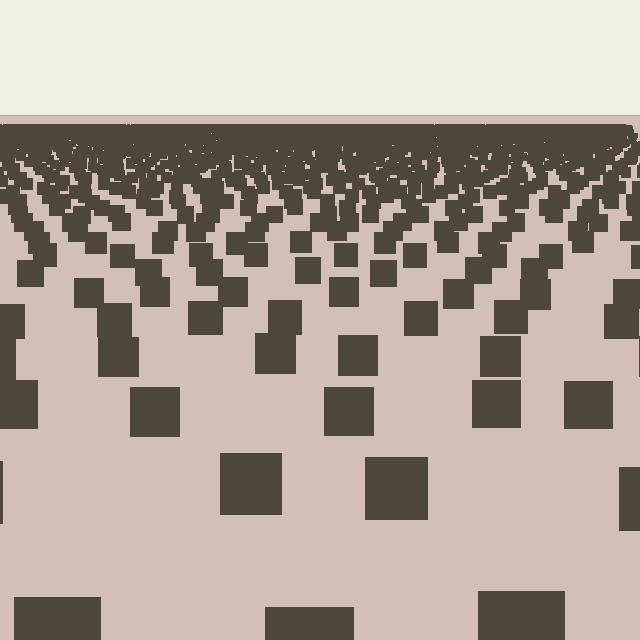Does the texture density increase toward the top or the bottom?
Density increases toward the top.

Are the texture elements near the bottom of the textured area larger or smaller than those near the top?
Larger. Near the bottom, elements are closer to the viewer and appear at a bigger on-screen size.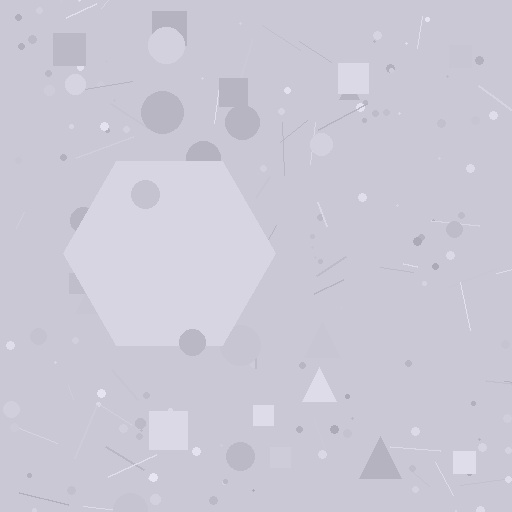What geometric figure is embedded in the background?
A hexagon is embedded in the background.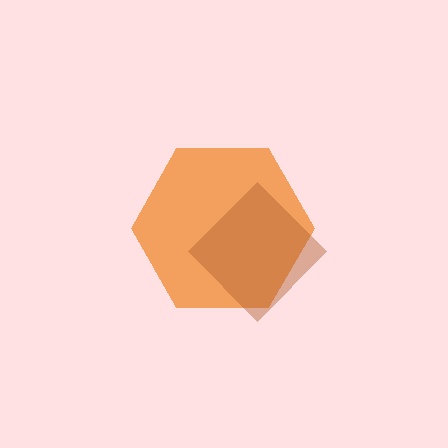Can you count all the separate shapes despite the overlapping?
Yes, there are 2 separate shapes.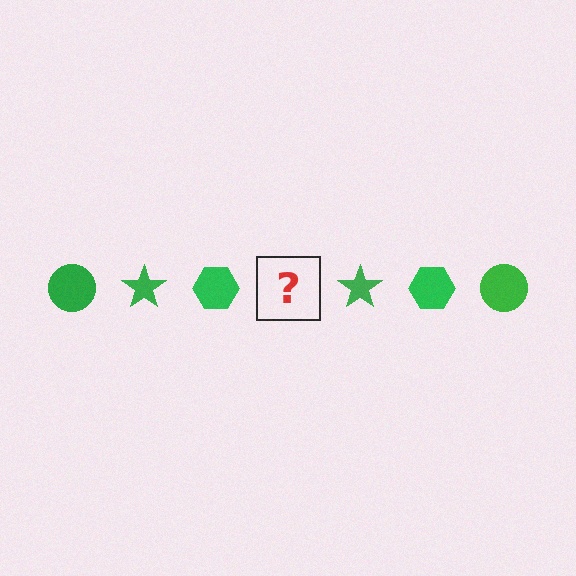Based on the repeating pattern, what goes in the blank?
The blank should be a green circle.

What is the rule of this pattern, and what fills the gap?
The rule is that the pattern cycles through circle, star, hexagon shapes in green. The gap should be filled with a green circle.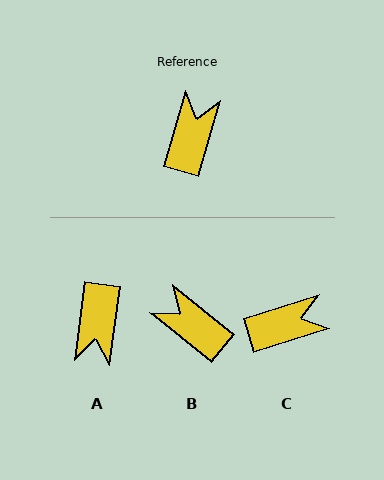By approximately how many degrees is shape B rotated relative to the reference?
Approximately 67 degrees counter-clockwise.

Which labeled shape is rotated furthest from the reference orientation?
A, about 172 degrees away.